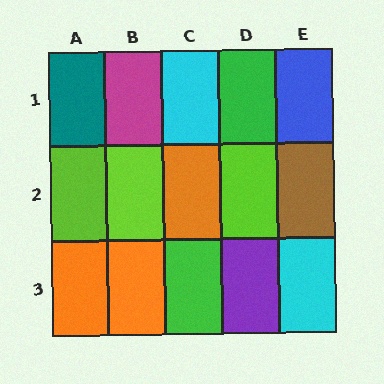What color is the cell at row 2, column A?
Lime.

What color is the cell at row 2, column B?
Lime.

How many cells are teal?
1 cell is teal.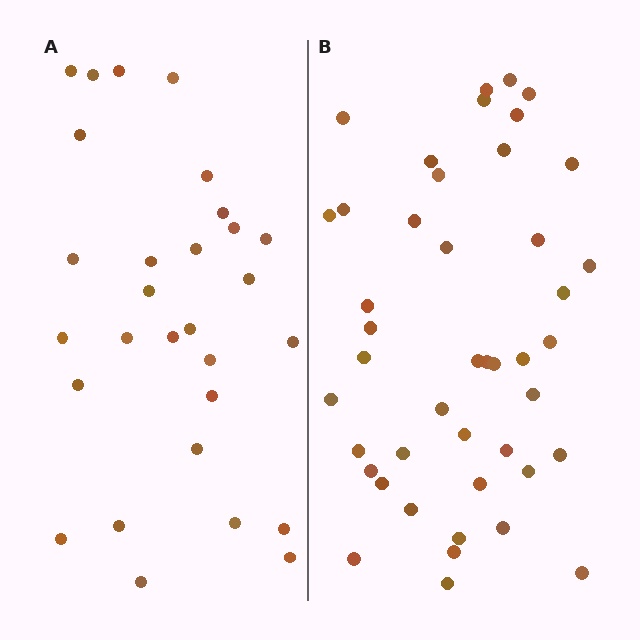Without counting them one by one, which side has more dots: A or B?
Region B (the right region) has more dots.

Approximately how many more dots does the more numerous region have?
Region B has approximately 15 more dots than region A.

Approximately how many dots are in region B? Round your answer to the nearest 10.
About 40 dots. (The exact count is 44, which rounds to 40.)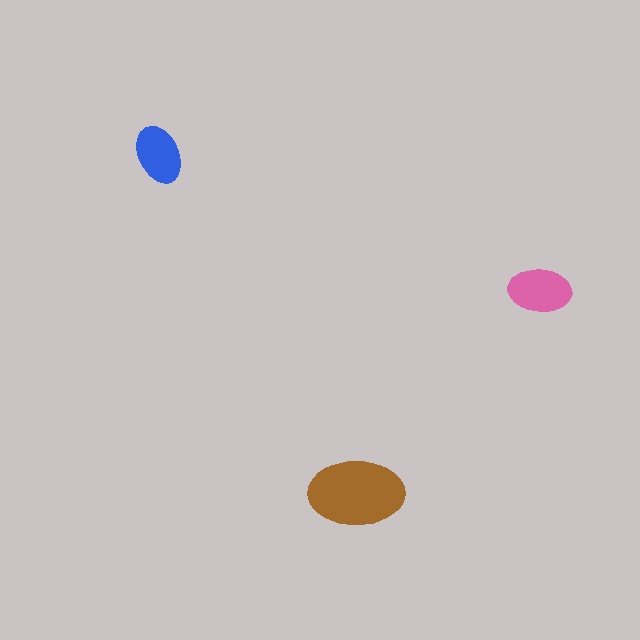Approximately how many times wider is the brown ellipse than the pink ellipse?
About 1.5 times wider.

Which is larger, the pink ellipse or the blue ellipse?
The pink one.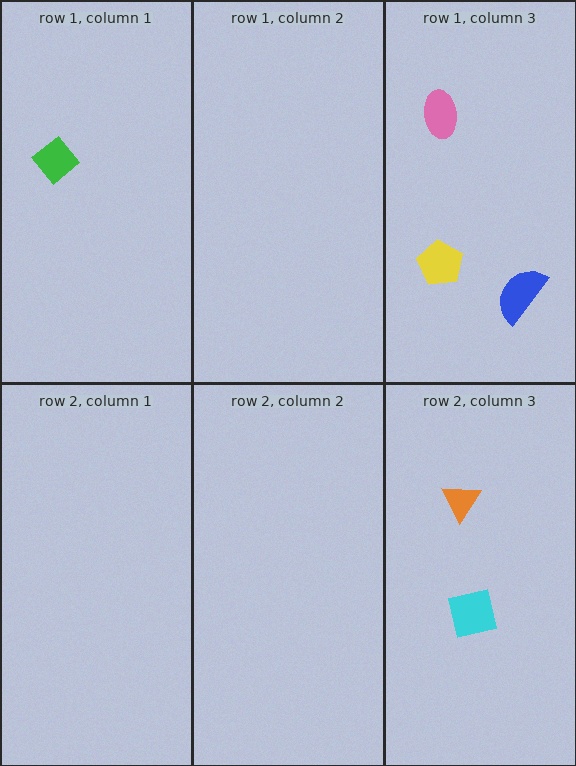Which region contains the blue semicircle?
The row 1, column 3 region.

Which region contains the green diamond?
The row 1, column 1 region.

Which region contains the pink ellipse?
The row 1, column 3 region.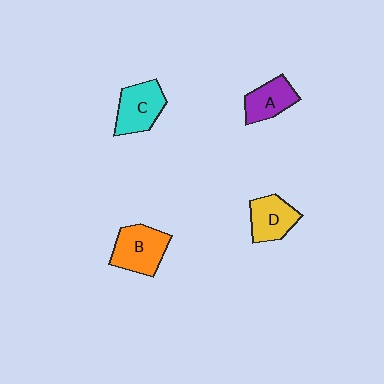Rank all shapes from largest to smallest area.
From largest to smallest: B (orange), C (cyan), D (yellow), A (purple).